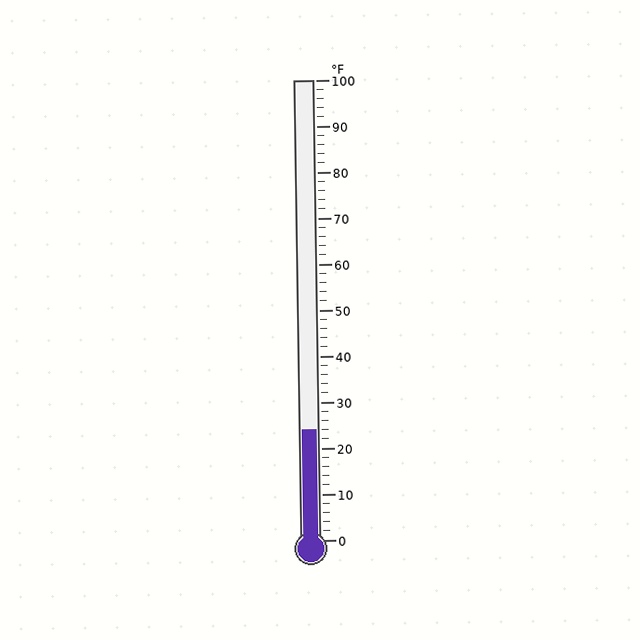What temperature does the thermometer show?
The thermometer shows approximately 24°F.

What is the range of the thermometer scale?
The thermometer scale ranges from 0°F to 100°F.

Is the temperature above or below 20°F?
The temperature is above 20°F.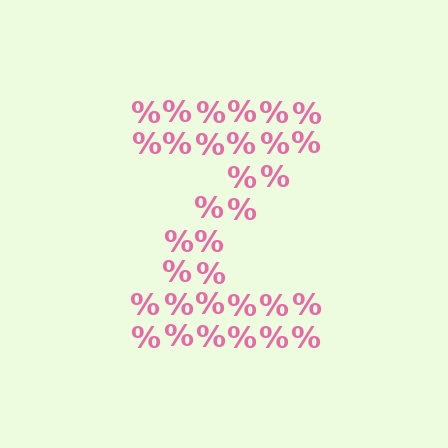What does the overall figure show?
The overall figure shows the letter Z.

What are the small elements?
The small elements are percent signs.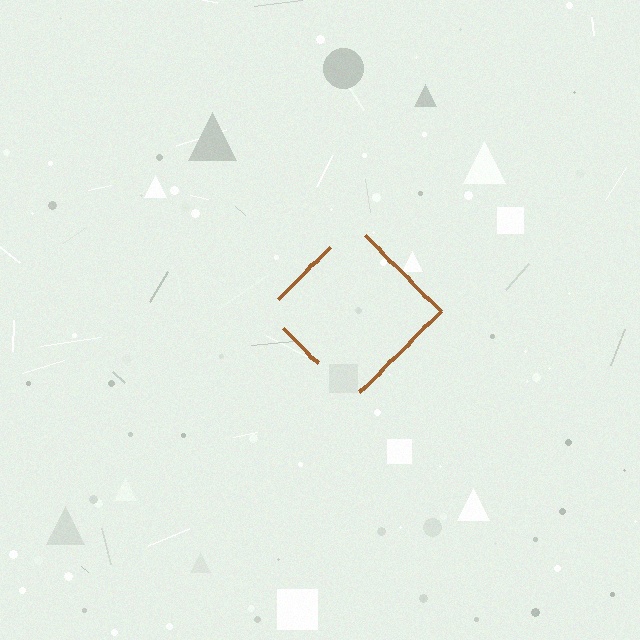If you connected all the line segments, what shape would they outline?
They would outline a diamond.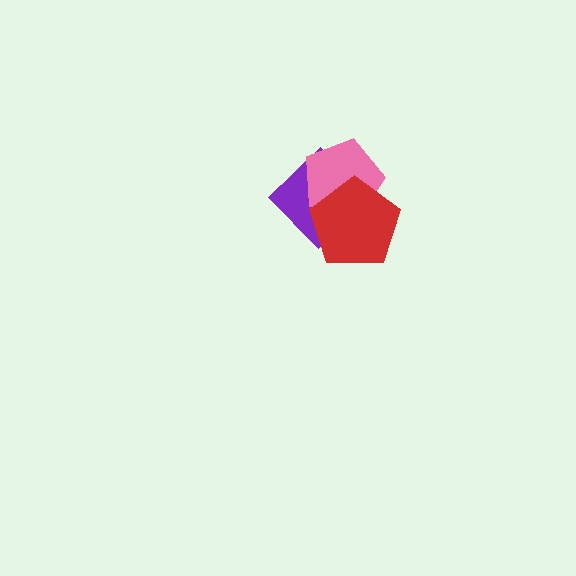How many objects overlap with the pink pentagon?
2 objects overlap with the pink pentagon.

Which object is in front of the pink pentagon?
The red pentagon is in front of the pink pentagon.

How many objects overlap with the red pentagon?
2 objects overlap with the red pentagon.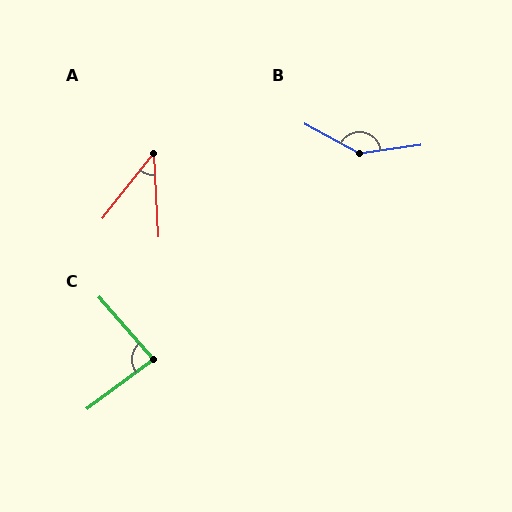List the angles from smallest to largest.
A (41°), C (85°), B (144°).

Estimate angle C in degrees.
Approximately 85 degrees.